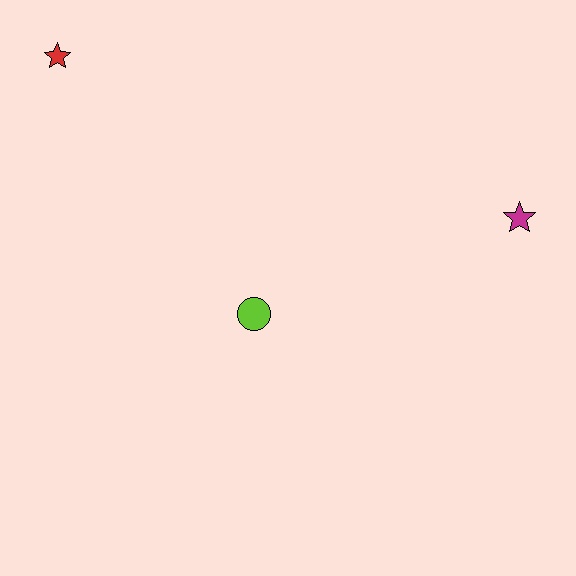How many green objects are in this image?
There are no green objects.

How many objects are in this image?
There are 3 objects.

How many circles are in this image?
There is 1 circle.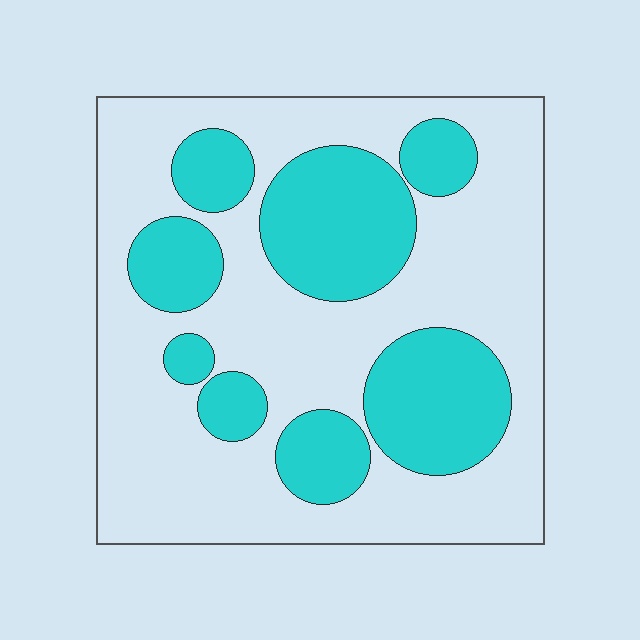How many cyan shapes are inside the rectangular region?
8.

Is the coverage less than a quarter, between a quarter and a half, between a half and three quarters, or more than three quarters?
Between a quarter and a half.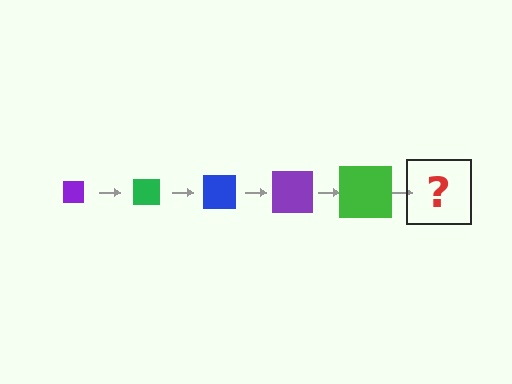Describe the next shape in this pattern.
It should be a blue square, larger than the previous one.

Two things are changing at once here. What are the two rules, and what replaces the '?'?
The two rules are that the square grows larger each step and the color cycles through purple, green, and blue. The '?' should be a blue square, larger than the previous one.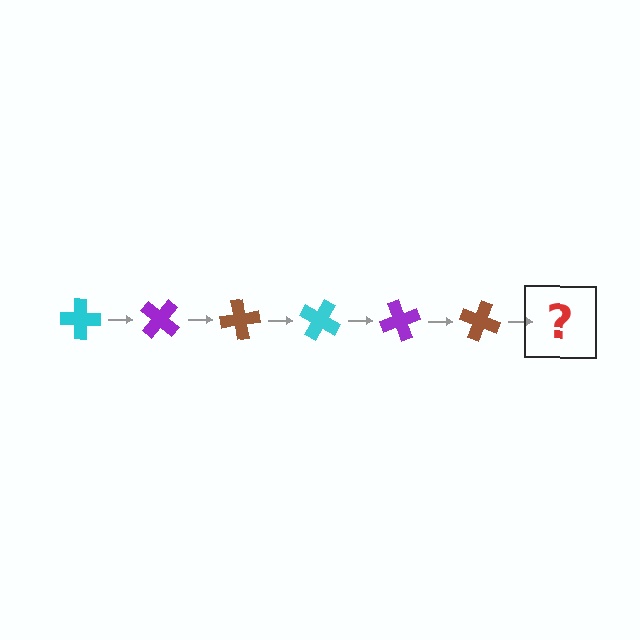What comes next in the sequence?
The next element should be a cyan cross, rotated 240 degrees from the start.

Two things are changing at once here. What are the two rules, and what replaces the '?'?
The two rules are that it rotates 40 degrees each step and the color cycles through cyan, purple, and brown. The '?' should be a cyan cross, rotated 240 degrees from the start.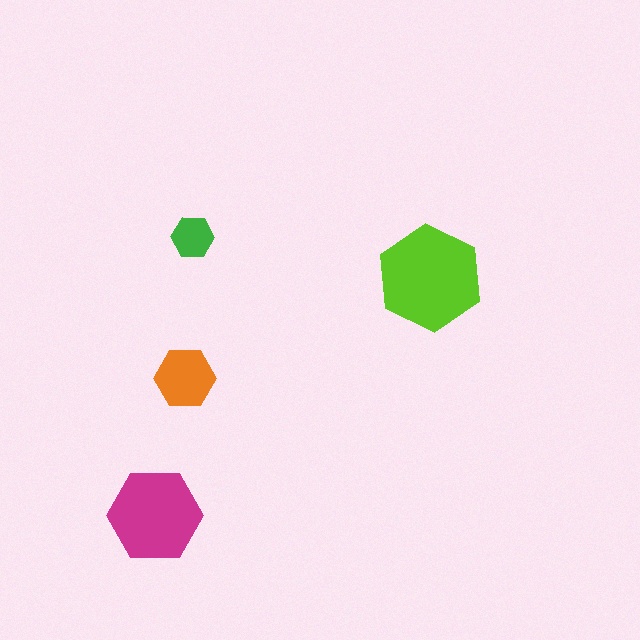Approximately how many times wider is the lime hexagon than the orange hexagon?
About 1.5 times wider.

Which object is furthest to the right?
The lime hexagon is rightmost.